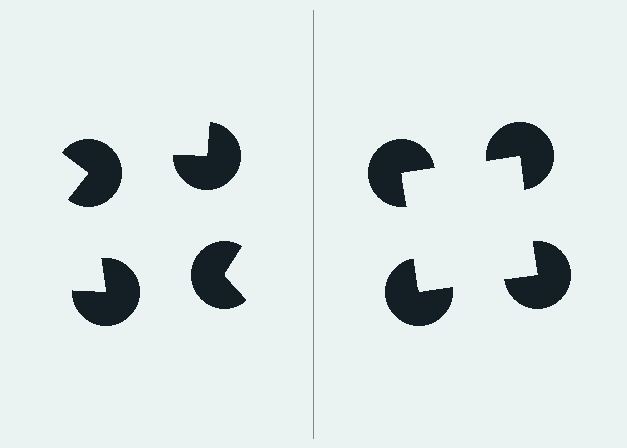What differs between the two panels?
The pac-man discs are positioned identically on both sides; only the wedge orientations differ. On the right they align to a square; on the left they are misaligned.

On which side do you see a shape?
An illusory square appears on the right side. On the left side the wedge cuts are rotated, so no coherent shape forms.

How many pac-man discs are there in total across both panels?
8 — 4 on each side.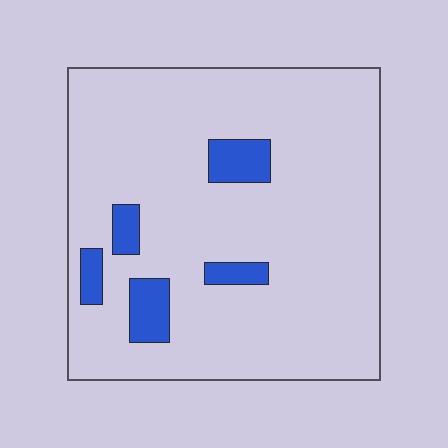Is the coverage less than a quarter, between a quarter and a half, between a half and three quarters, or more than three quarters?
Less than a quarter.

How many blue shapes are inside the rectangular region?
5.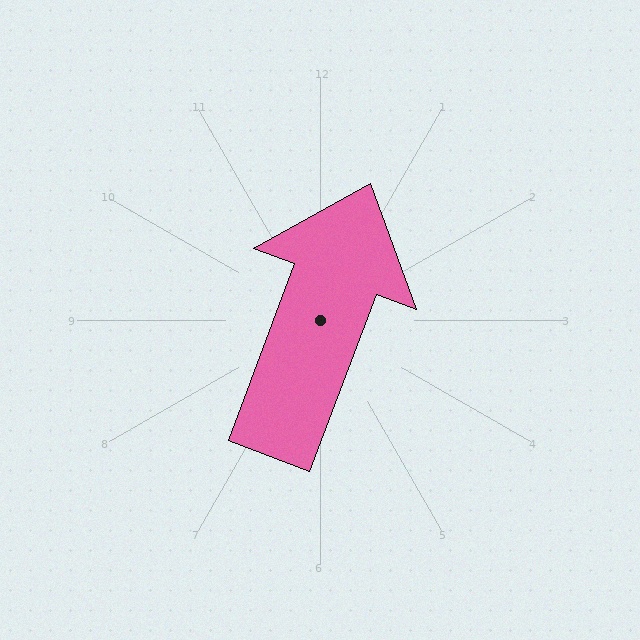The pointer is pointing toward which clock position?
Roughly 1 o'clock.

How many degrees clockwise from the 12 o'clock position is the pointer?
Approximately 20 degrees.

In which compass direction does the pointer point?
North.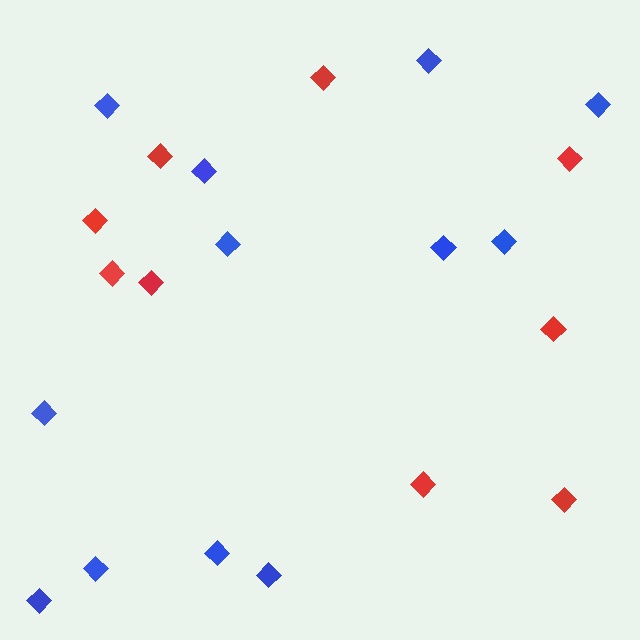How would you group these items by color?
There are 2 groups: one group of red diamonds (9) and one group of blue diamonds (12).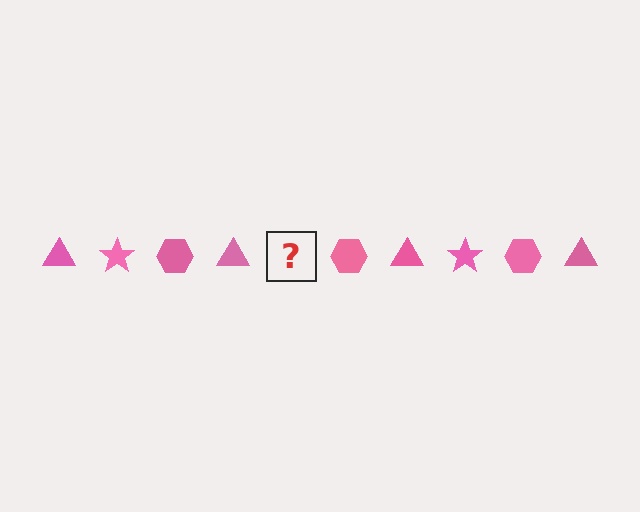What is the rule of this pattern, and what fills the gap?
The rule is that the pattern cycles through triangle, star, hexagon shapes in pink. The gap should be filled with a pink star.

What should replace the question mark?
The question mark should be replaced with a pink star.